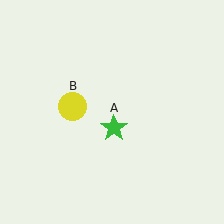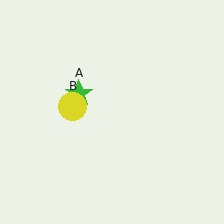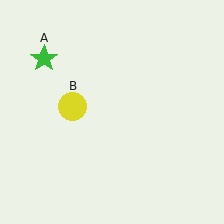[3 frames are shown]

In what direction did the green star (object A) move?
The green star (object A) moved up and to the left.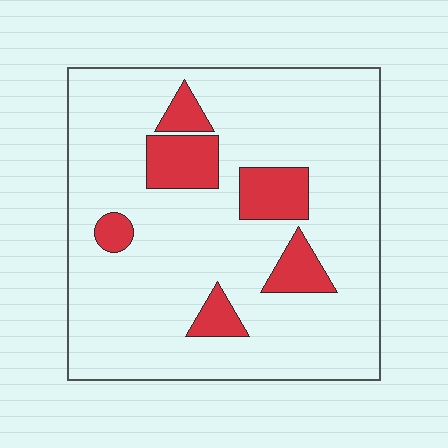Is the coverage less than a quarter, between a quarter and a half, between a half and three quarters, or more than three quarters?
Less than a quarter.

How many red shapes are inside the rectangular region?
6.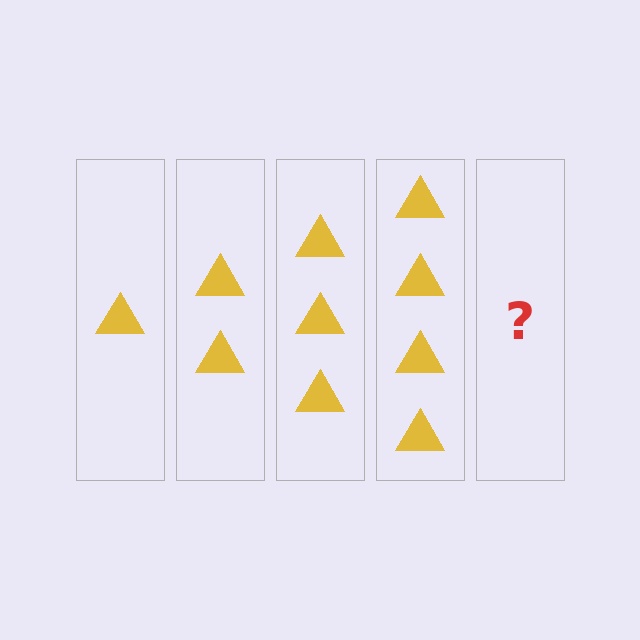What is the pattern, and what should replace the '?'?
The pattern is that each step adds one more triangle. The '?' should be 5 triangles.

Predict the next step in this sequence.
The next step is 5 triangles.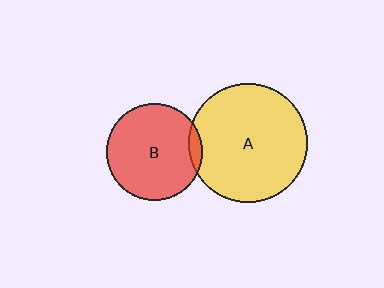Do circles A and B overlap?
Yes.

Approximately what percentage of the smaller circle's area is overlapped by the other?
Approximately 5%.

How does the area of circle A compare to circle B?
Approximately 1.5 times.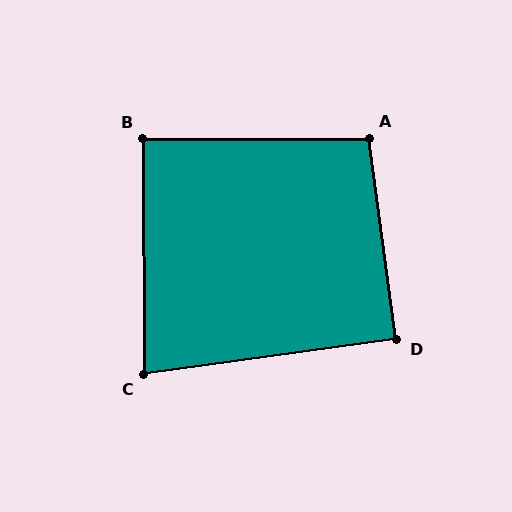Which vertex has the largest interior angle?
A, at approximately 98 degrees.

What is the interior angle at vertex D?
Approximately 90 degrees (approximately right).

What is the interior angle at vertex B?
Approximately 90 degrees (approximately right).